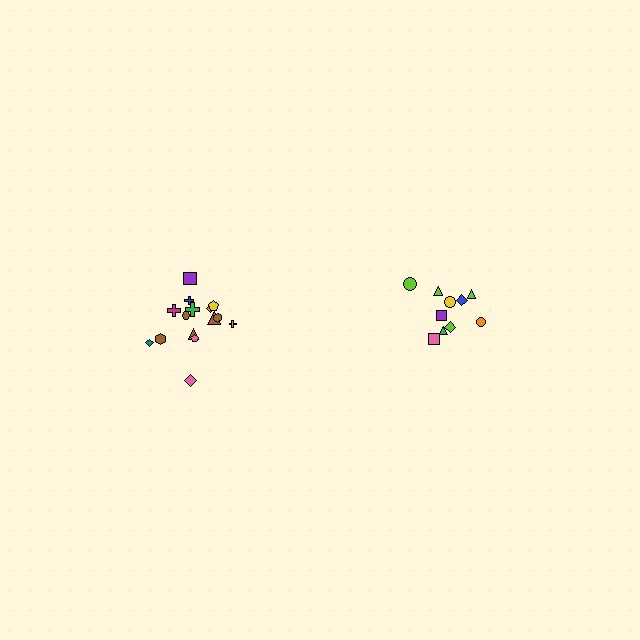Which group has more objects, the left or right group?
The left group.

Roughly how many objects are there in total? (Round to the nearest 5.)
Roughly 25 objects in total.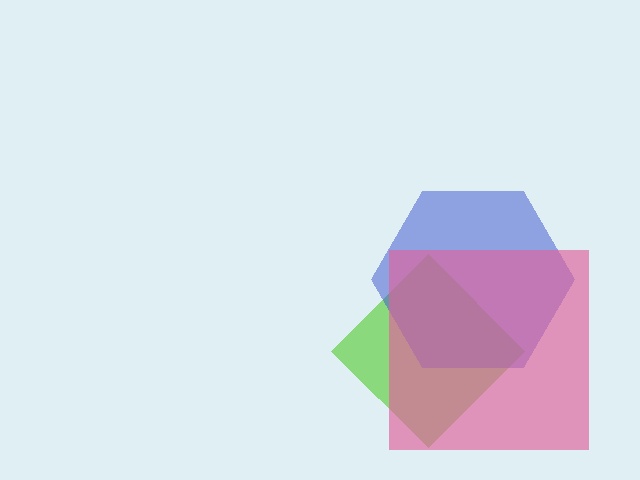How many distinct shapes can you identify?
There are 3 distinct shapes: a lime diamond, a blue hexagon, a pink square.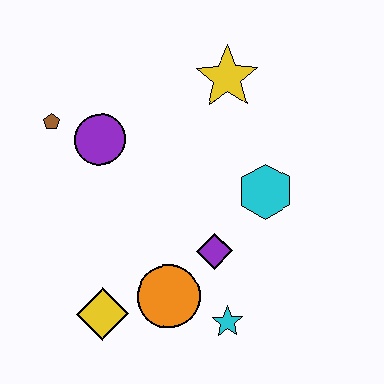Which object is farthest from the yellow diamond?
The yellow star is farthest from the yellow diamond.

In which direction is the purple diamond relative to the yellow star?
The purple diamond is below the yellow star.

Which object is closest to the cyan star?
The orange circle is closest to the cyan star.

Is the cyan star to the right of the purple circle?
Yes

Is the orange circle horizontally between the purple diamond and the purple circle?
Yes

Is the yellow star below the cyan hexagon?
No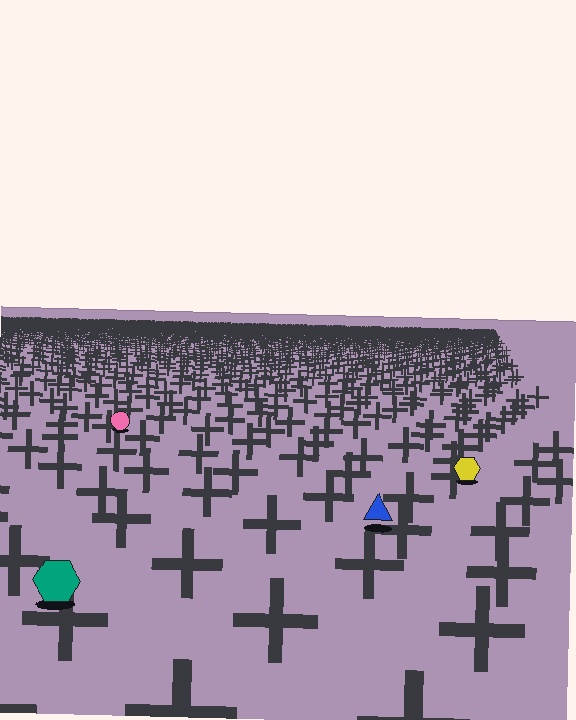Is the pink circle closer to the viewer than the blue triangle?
No. The blue triangle is closer — you can tell from the texture gradient: the ground texture is coarser near it.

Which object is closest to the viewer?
The teal hexagon is closest. The texture marks near it are larger and more spread out.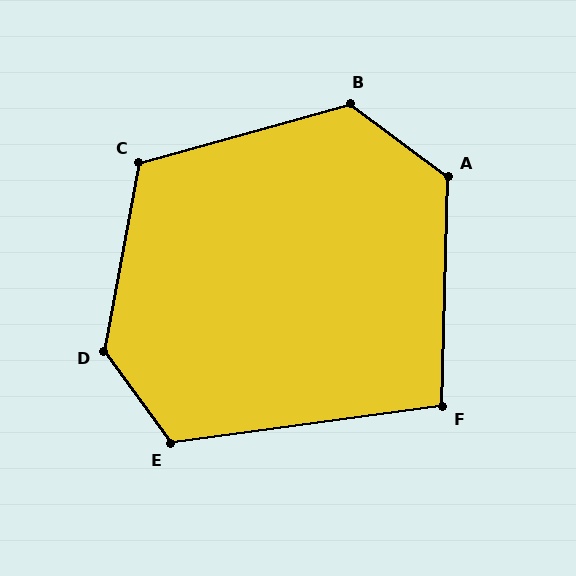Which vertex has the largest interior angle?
D, at approximately 134 degrees.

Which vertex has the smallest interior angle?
F, at approximately 99 degrees.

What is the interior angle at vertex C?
Approximately 116 degrees (obtuse).